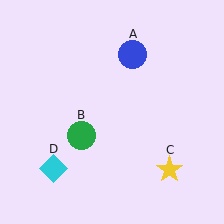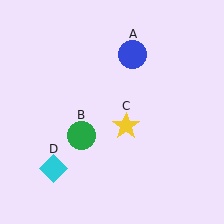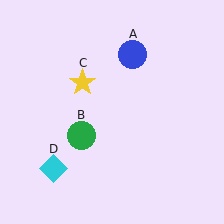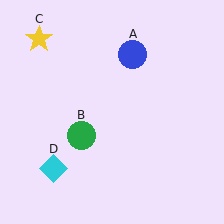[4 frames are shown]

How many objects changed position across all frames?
1 object changed position: yellow star (object C).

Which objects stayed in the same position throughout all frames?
Blue circle (object A) and green circle (object B) and cyan diamond (object D) remained stationary.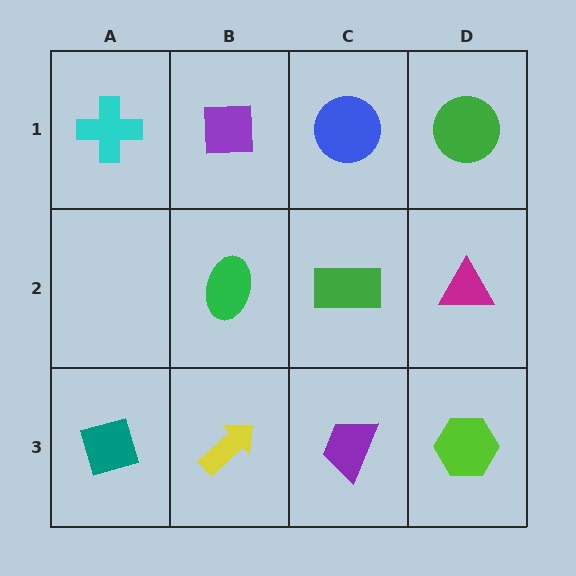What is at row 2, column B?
A green ellipse.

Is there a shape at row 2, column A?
No, that cell is empty.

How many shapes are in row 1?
4 shapes.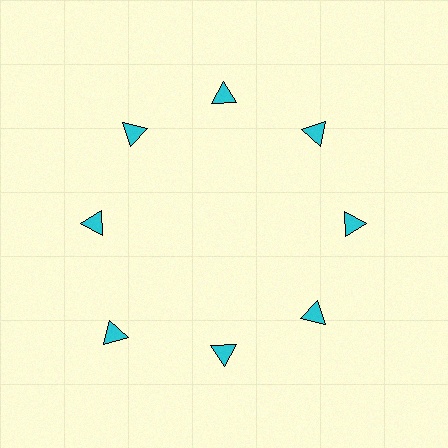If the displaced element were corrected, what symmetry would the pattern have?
It would have 8-fold rotational symmetry — the pattern would map onto itself every 45 degrees.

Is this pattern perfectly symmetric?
No. The 8 cyan triangles are arranged in a ring, but one element near the 8 o'clock position is pushed outward from the center, breaking the 8-fold rotational symmetry.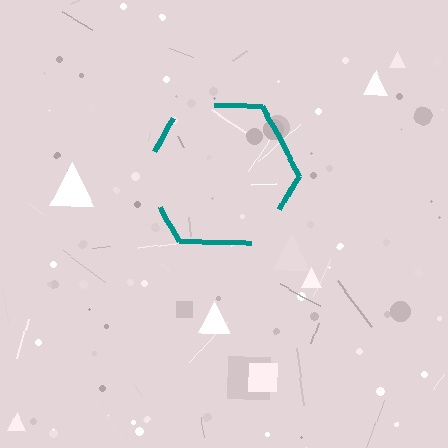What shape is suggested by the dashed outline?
The dashed outline suggests a hexagon.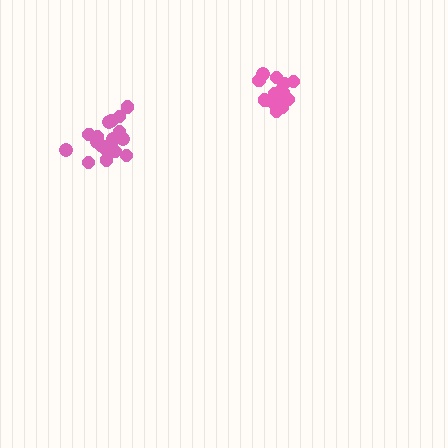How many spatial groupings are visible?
There are 2 spatial groupings.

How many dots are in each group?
Group 1: 20 dots, Group 2: 16 dots (36 total).